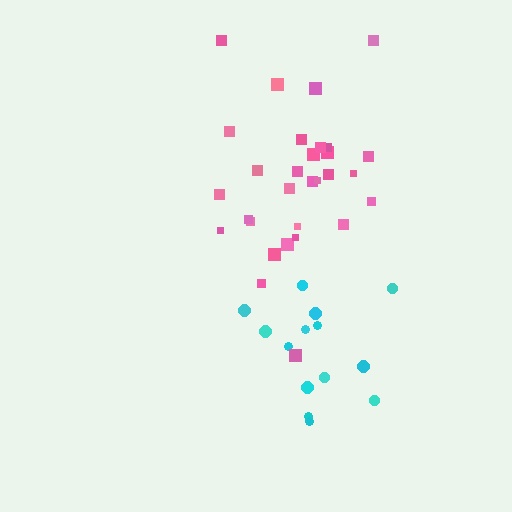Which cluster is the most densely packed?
Pink.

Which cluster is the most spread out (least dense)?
Cyan.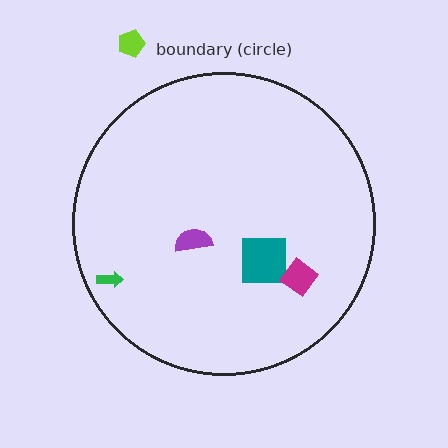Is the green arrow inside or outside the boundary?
Inside.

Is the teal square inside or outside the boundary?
Inside.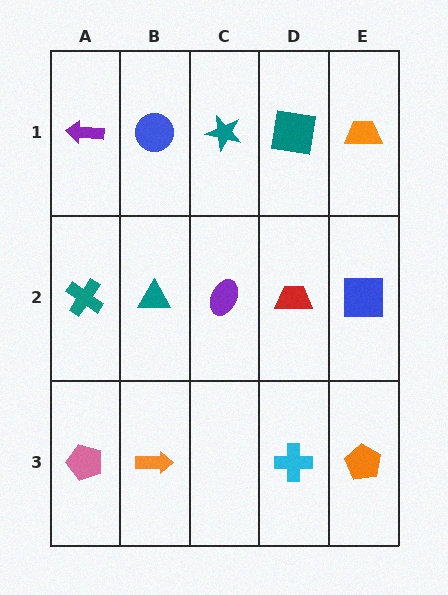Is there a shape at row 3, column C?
No, that cell is empty.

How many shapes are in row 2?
5 shapes.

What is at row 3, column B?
An orange arrow.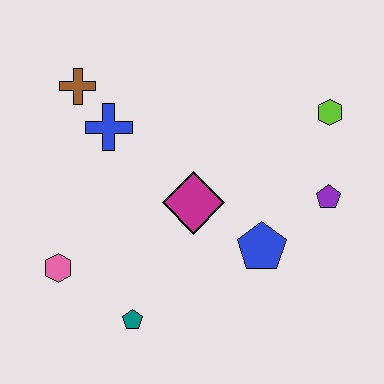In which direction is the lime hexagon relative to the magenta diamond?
The lime hexagon is to the right of the magenta diamond.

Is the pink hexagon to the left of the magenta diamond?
Yes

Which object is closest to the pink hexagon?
The teal pentagon is closest to the pink hexagon.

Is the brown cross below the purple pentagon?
No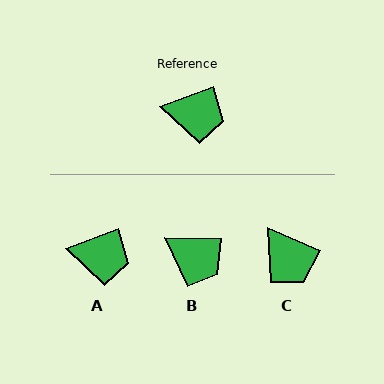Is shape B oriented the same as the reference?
No, it is off by about 22 degrees.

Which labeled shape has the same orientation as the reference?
A.